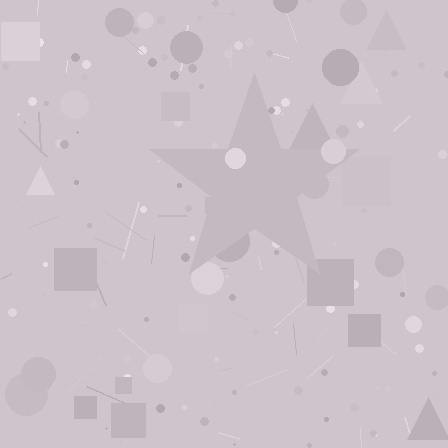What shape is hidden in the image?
A star is hidden in the image.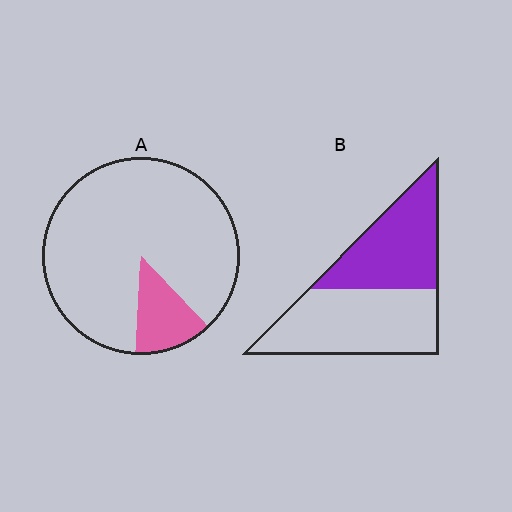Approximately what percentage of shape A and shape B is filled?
A is approximately 15% and B is approximately 45%.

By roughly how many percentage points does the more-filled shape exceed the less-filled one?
By roughly 30 percentage points (B over A).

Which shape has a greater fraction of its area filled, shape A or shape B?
Shape B.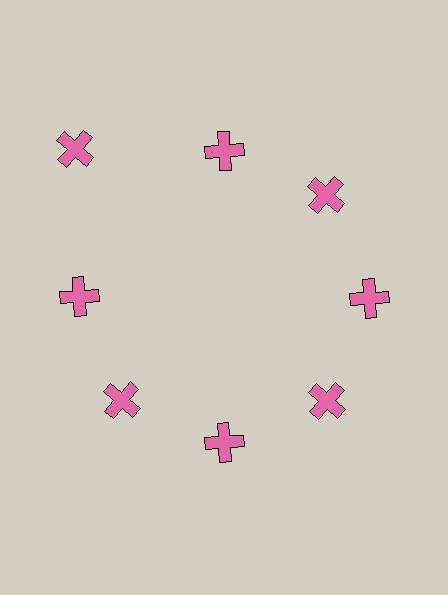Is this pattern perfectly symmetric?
No. The 8 pink crosses are arranged in a ring, but one element near the 10 o'clock position is pushed outward from the center, breaking the 8-fold rotational symmetry.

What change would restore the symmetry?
The symmetry would be restored by moving it inward, back onto the ring so that all 8 crosses sit at equal angles and equal distance from the center.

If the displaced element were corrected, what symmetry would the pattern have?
It would have 8-fold rotational symmetry — the pattern would map onto itself every 45 degrees.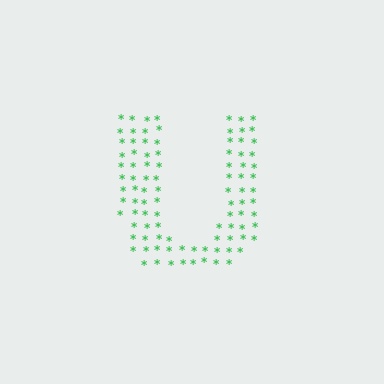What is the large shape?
The large shape is the letter U.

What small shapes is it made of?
It is made of small asterisks.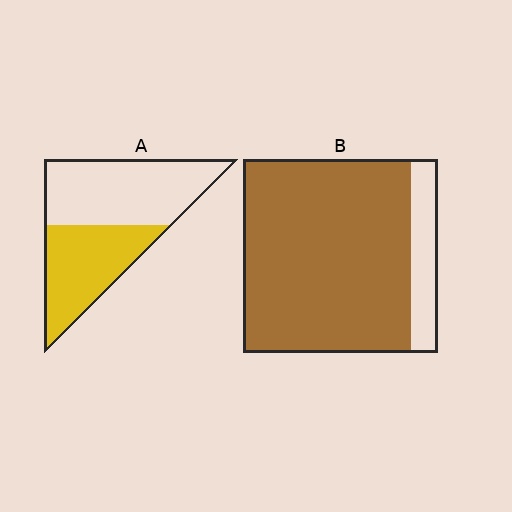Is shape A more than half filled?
No.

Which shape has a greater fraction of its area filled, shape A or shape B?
Shape B.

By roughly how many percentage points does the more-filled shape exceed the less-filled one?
By roughly 45 percentage points (B over A).